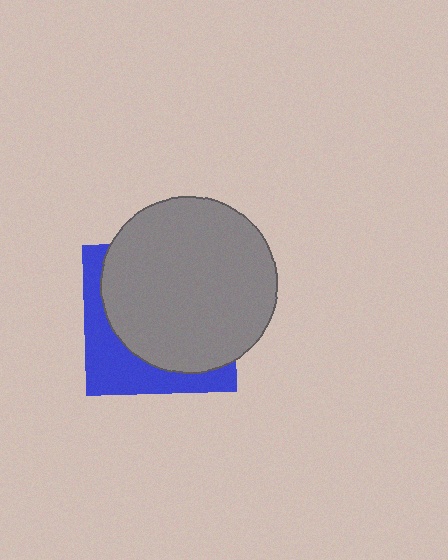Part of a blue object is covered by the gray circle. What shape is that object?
It is a square.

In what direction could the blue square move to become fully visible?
The blue square could move toward the lower-left. That would shift it out from behind the gray circle entirely.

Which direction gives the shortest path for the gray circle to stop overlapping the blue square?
Moving toward the upper-right gives the shortest separation.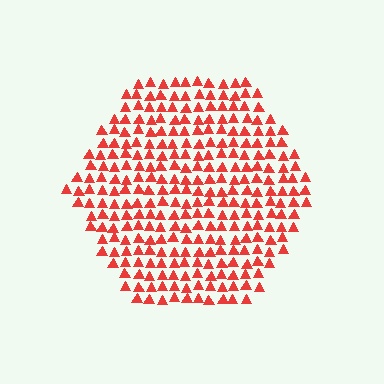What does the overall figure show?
The overall figure shows a hexagon.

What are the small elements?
The small elements are triangles.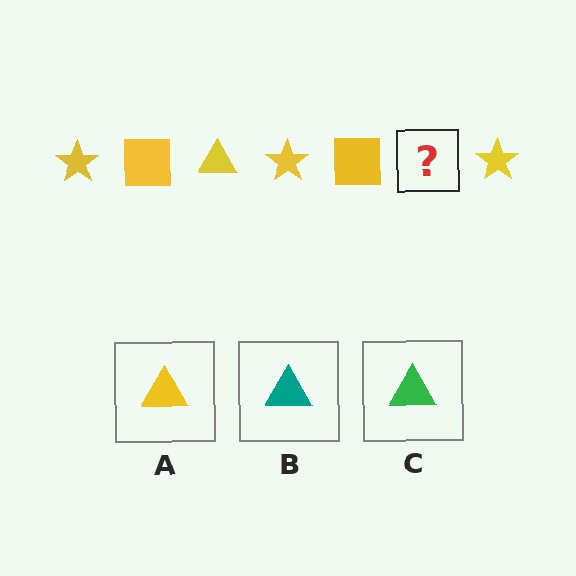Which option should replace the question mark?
Option A.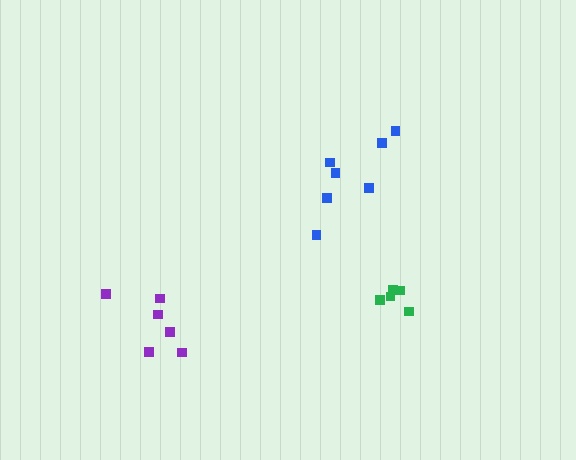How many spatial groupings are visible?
There are 3 spatial groupings.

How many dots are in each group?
Group 1: 7 dots, Group 2: 6 dots, Group 3: 5 dots (18 total).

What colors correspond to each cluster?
The clusters are colored: blue, purple, green.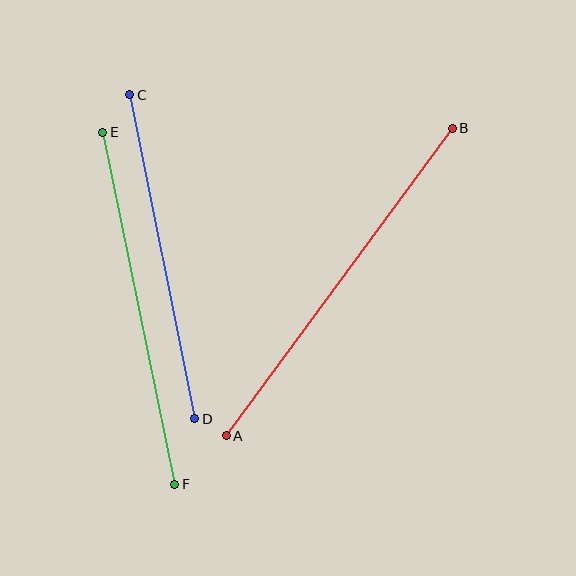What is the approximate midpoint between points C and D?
The midpoint is at approximately (162, 257) pixels.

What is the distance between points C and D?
The distance is approximately 330 pixels.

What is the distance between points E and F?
The distance is approximately 360 pixels.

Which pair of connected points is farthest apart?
Points A and B are farthest apart.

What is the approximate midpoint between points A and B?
The midpoint is at approximately (339, 282) pixels.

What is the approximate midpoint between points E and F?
The midpoint is at approximately (139, 308) pixels.